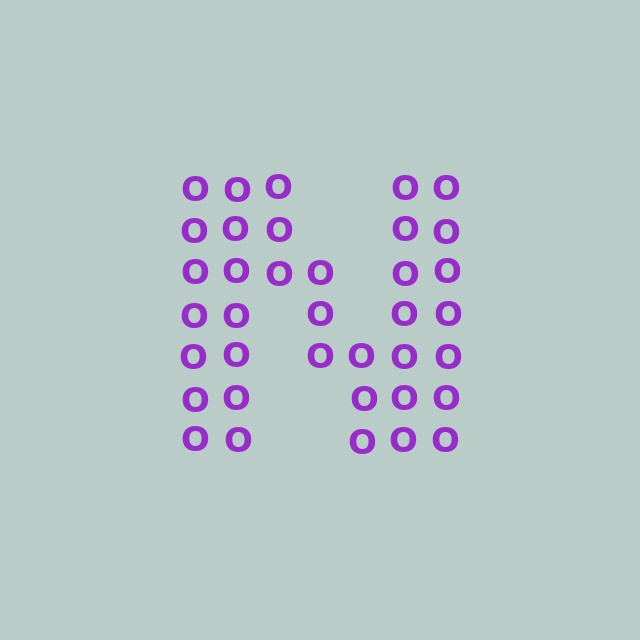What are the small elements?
The small elements are letter O's.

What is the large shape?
The large shape is the letter N.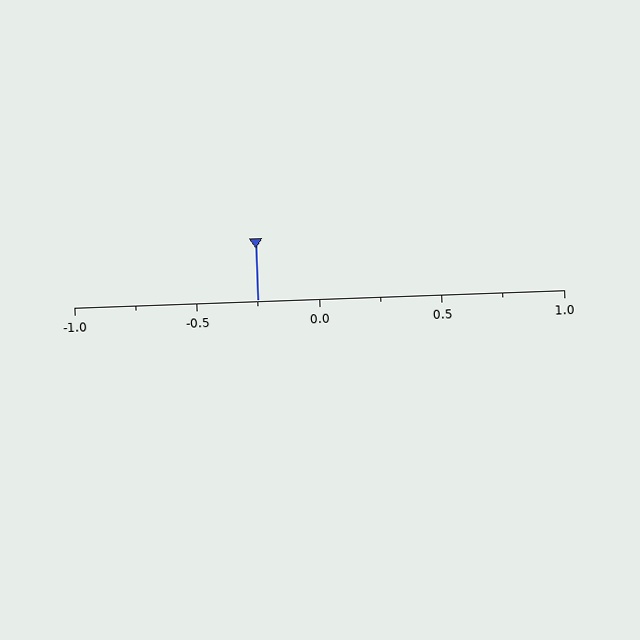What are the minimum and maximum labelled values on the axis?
The axis runs from -1.0 to 1.0.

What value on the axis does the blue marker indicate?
The marker indicates approximately -0.25.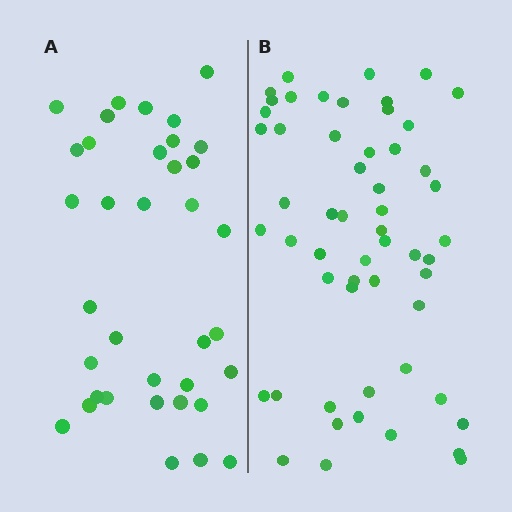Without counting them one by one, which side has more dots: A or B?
Region B (the right region) has more dots.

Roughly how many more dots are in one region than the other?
Region B has approximately 20 more dots than region A.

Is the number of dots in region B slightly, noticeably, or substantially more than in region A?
Region B has substantially more. The ratio is roughly 1.5 to 1.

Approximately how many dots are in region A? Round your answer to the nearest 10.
About 40 dots. (The exact count is 36, which rounds to 40.)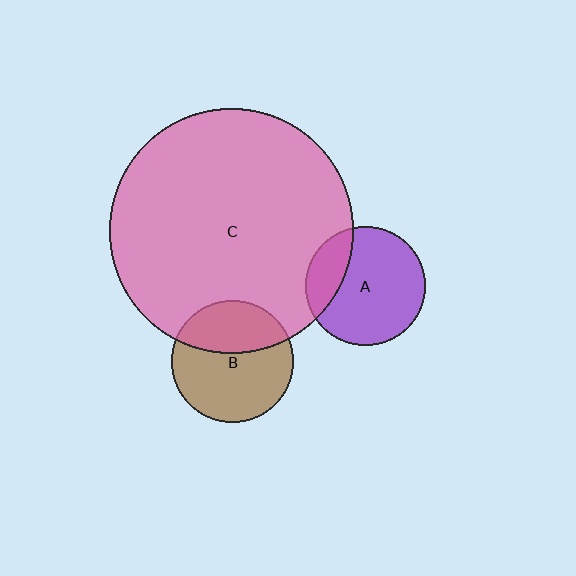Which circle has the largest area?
Circle C (pink).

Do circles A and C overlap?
Yes.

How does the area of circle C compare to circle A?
Approximately 4.2 times.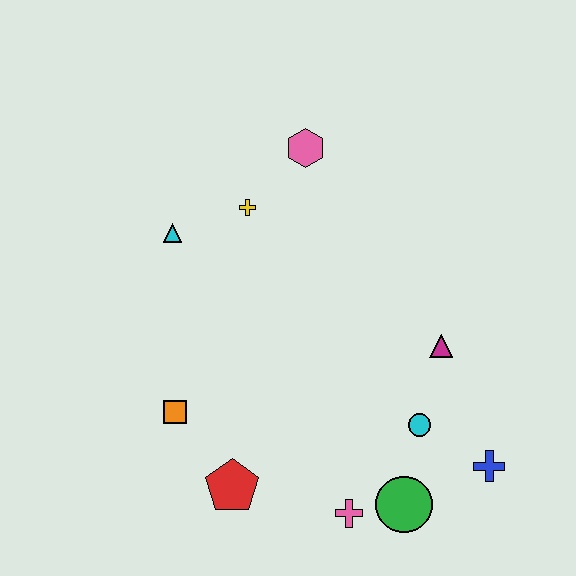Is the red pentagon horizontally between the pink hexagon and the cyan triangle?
Yes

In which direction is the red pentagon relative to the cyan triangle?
The red pentagon is below the cyan triangle.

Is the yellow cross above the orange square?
Yes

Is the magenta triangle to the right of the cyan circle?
Yes